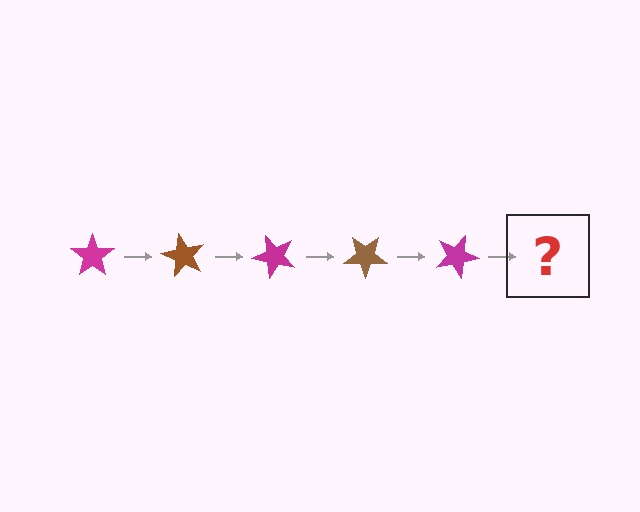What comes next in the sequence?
The next element should be a brown star, rotated 300 degrees from the start.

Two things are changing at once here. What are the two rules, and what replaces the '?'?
The two rules are that it rotates 60 degrees each step and the color cycles through magenta and brown. The '?' should be a brown star, rotated 300 degrees from the start.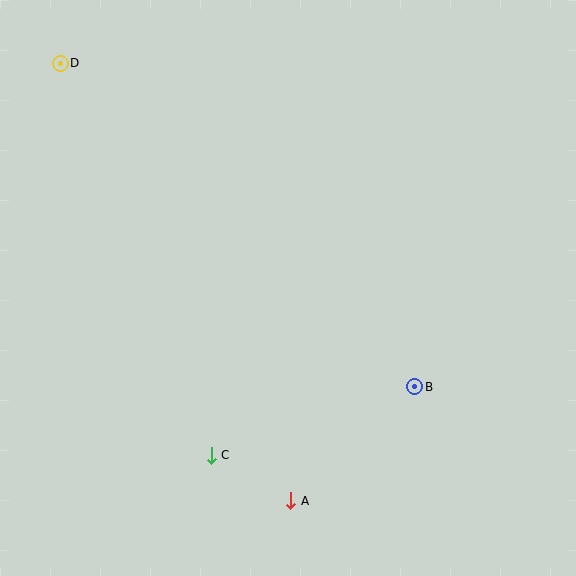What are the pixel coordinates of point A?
Point A is at (291, 501).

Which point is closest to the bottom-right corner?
Point B is closest to the bottom-right corner.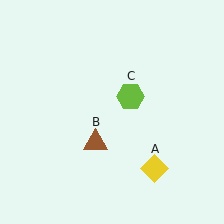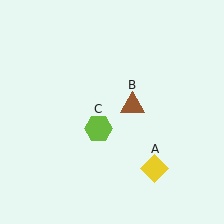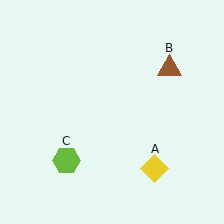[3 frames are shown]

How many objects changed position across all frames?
2 objects changed position: brown triangle (object B), lime hexagon (object C).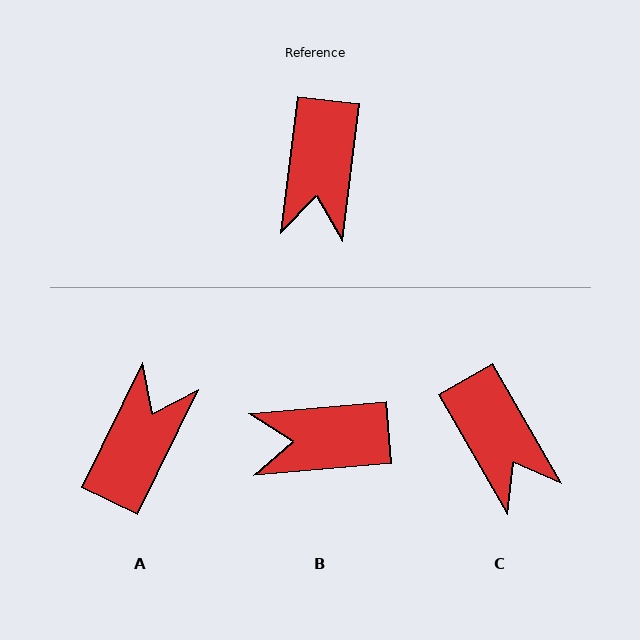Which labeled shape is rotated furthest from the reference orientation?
A, about 161 degrees away.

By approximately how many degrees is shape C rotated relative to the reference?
Approximately 37 degrees counter-clockwise.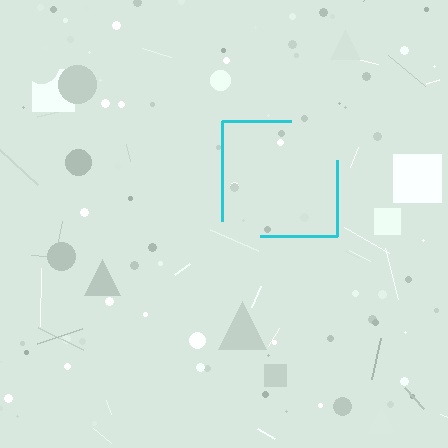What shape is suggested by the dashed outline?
The dashed outline suggests a square.